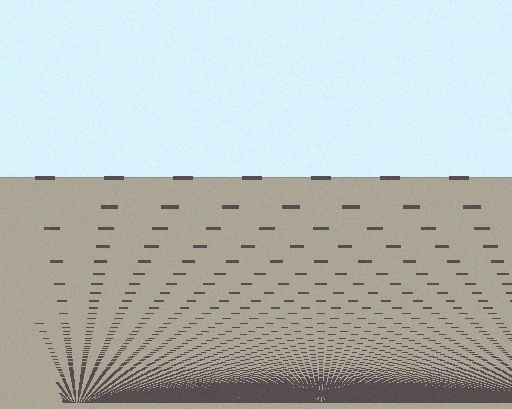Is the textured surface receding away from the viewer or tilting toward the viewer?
The surface appears to tilt toward the viewer. Texture elements get larger and sparser toward the top.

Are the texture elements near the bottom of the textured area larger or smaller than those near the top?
Smaller. The gradient is inverted — elements near the bottom are smaller and denser.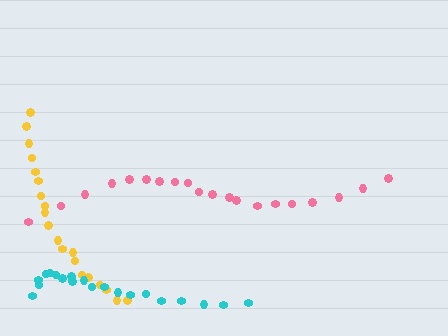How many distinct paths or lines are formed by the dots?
There are 3 distinct paths.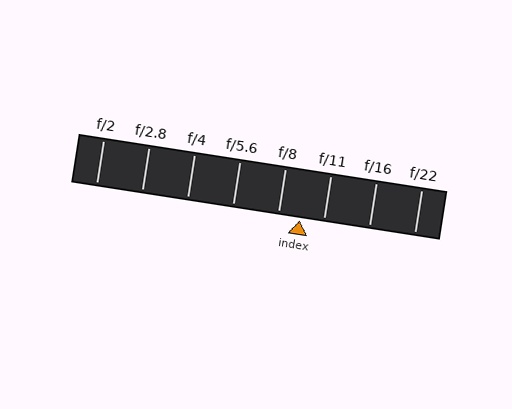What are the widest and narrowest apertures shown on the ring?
The widest aperture shown is f/2 and the narrowest is f/22.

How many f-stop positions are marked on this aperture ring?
There are 8 f-stop positions marked.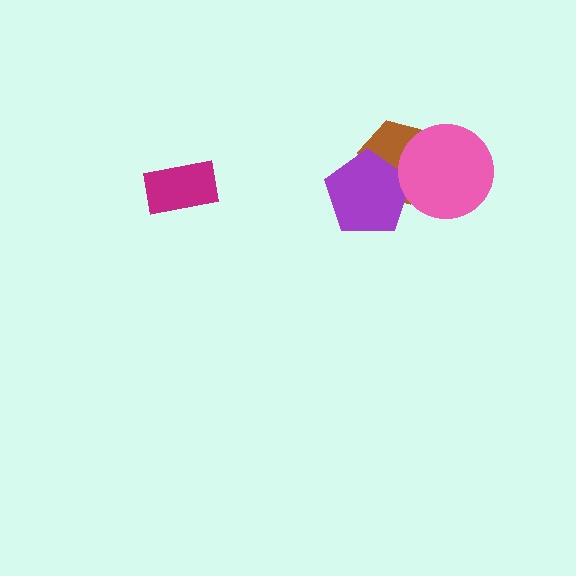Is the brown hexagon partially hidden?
Yes, it is partially covered by another shape.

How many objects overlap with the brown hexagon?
2 objects overlap with the brown hexagon.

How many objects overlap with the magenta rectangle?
0 objects overlap with the magenta rectangle.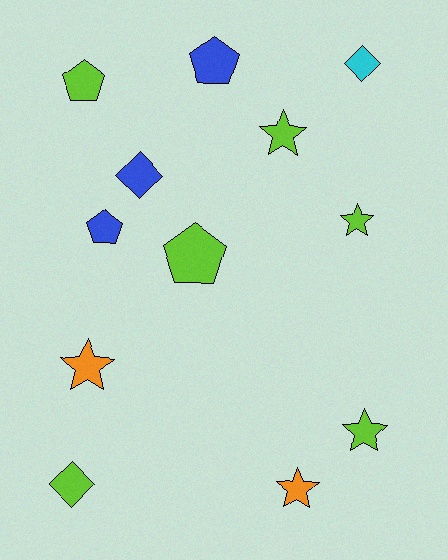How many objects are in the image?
There are 12 objects.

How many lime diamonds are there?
There is 1 lime diamond.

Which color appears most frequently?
Lime, with 6 objects.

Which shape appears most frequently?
Star, with 5 objects.